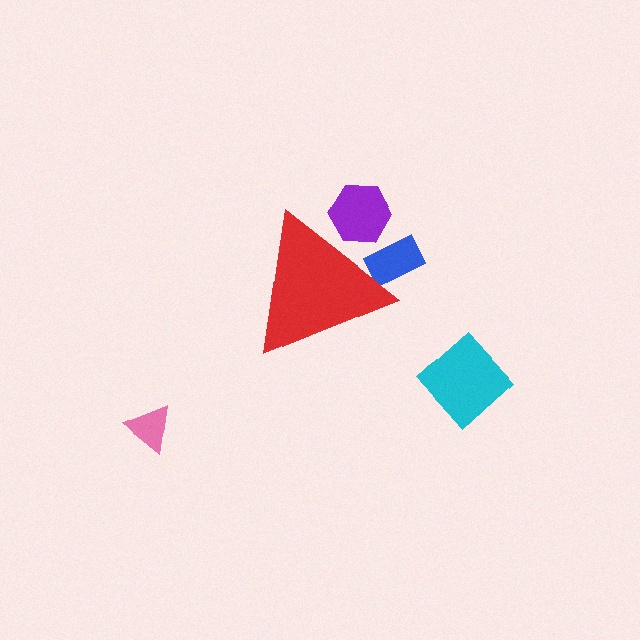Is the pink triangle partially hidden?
No, the pink triangle is fully visible.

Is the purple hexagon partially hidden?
Yes, the purple hexagon is partially hidden behind the red triangle.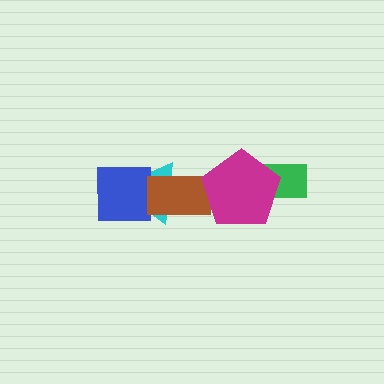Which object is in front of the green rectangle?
The magenta pentagon is in front of the green rectangle.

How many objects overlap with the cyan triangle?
2 objects overlap with the cyan triangle.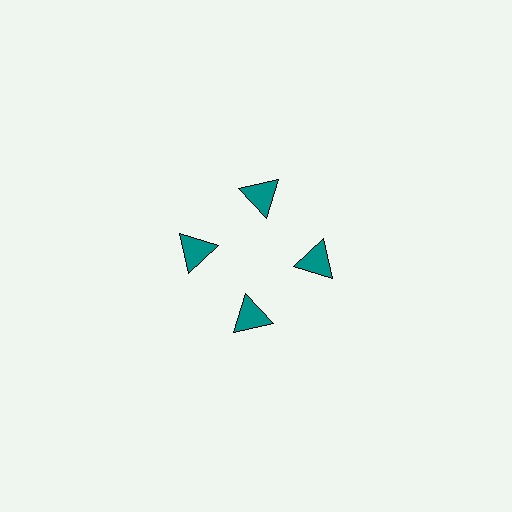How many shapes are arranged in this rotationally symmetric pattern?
There are 4 shapes, arranged in 4 groups of 1.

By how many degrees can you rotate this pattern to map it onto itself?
The pattern maps onto itself every 90 degrees of rotation.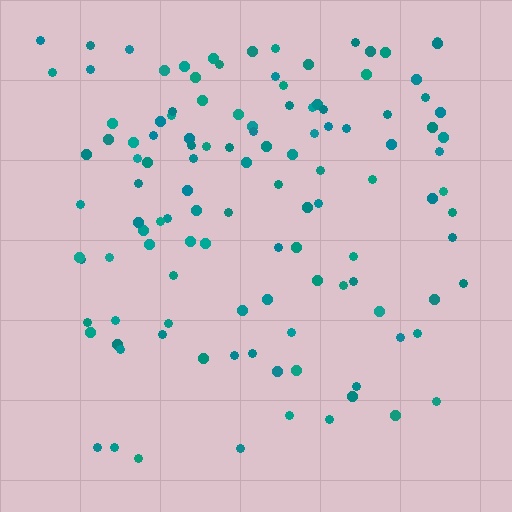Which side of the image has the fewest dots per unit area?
The bottom.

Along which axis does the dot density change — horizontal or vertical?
Vertical.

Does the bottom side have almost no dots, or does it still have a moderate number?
Still a moderate number, just noticeably fewer than the top.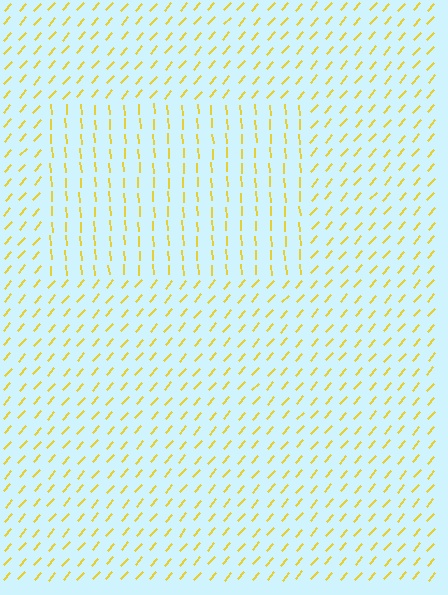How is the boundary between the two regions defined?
The boundary is defined purely by a change in line orientation (approximately 45 degrees difference). All lines are the same color and thickness.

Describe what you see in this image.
The image is filled with small yellow line segments. A rectangle region in the image has lines oriented differently from the surrounding lines, creating a visible texture boundary.